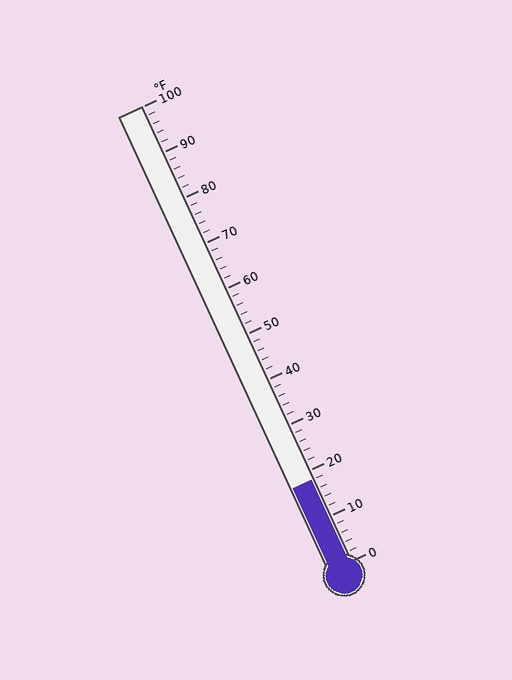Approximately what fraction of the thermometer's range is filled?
The thermometer is filled to approximately 20% of its range.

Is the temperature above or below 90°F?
The temperature is below 90°F.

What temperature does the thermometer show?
The thermometer shows approximately 18°F.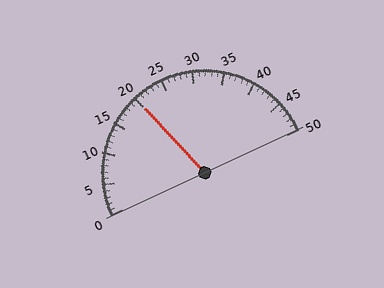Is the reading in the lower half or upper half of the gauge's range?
The reading is in the lower half of the range (0 to 50).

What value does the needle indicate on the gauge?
The needle indicates approximately 20.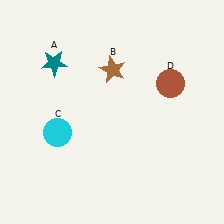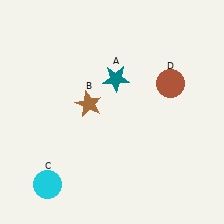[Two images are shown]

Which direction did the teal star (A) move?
The teal star (A) moved right.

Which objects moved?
The objects that moved are: the teal star (A), the brown star (B), the cyan circle (C).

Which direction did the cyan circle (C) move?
The cyan circle (C) moved down.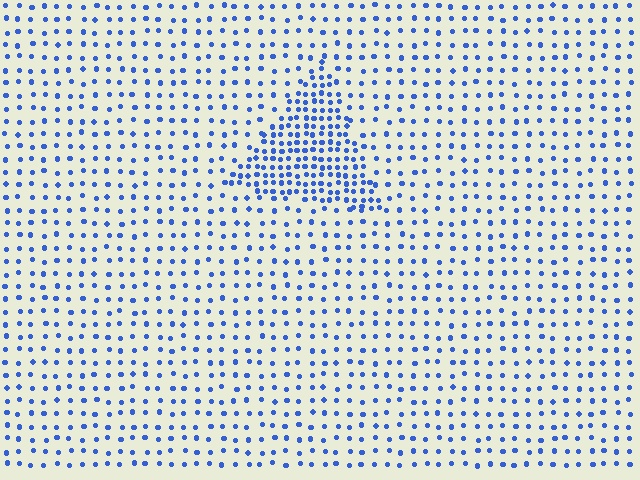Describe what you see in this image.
The image contains small blue elements arranged at two different densities. A triangle-shaped region is visible where the elements are more densely packed than the surrounding area.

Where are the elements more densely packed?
The elements are more densely packed inside the triangle boundary.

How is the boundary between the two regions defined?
The boundary is defined by a change in element density (approximately 2.4x ratio). All elements are the same color, size, and shape.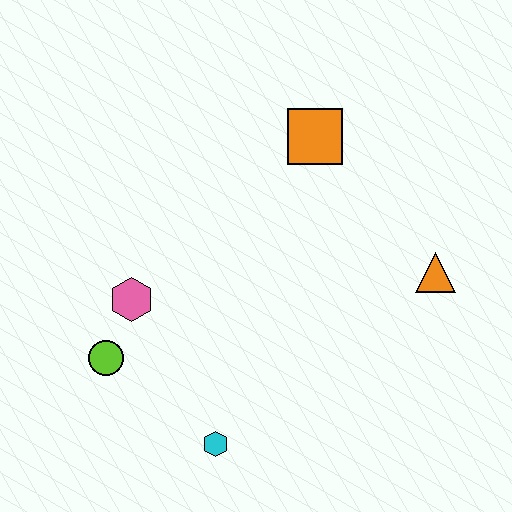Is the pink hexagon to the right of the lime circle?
Yes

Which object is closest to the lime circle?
The pink hexagon is closest to the lime circle.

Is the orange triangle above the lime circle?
Yes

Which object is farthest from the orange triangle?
The lime circle is farthest from the orange triangle.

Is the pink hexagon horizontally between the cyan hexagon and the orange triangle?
No